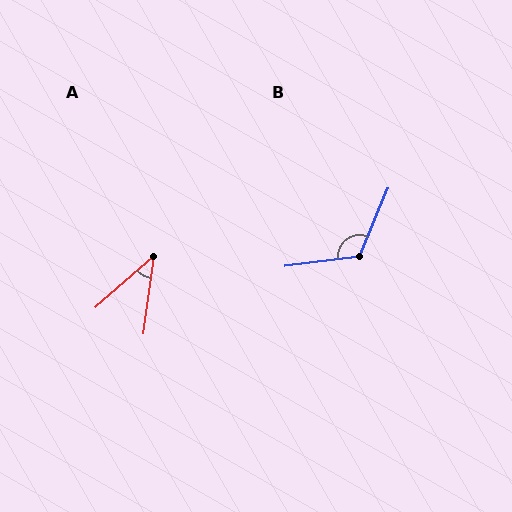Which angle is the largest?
B, at approximately 120 degrees.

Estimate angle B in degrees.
Approximately 120 degrees.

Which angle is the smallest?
A, at approximately 41 degrees.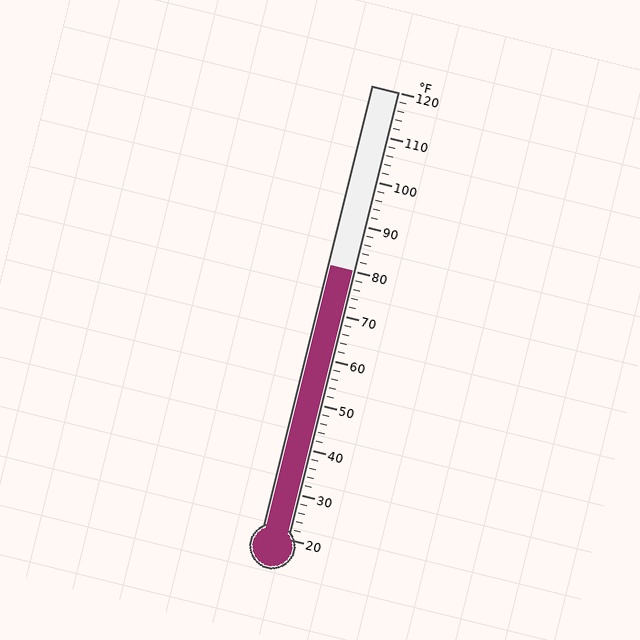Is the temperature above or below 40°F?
The temperature is above 40°F.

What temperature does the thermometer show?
The thermometer shows approximately 80°F.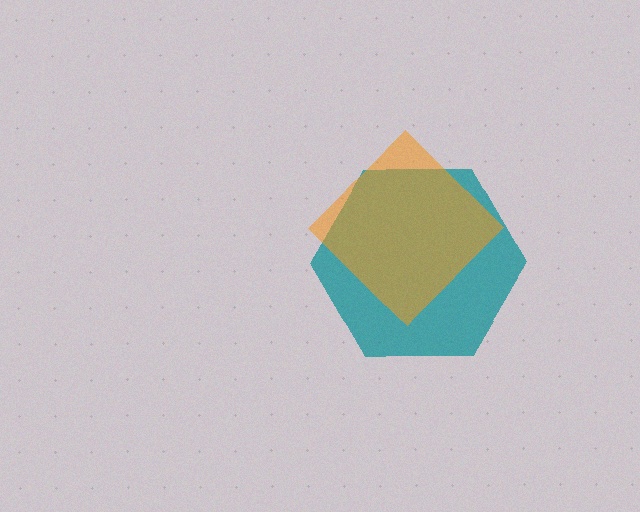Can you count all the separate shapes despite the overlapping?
Yes, there are 2 separate shapes.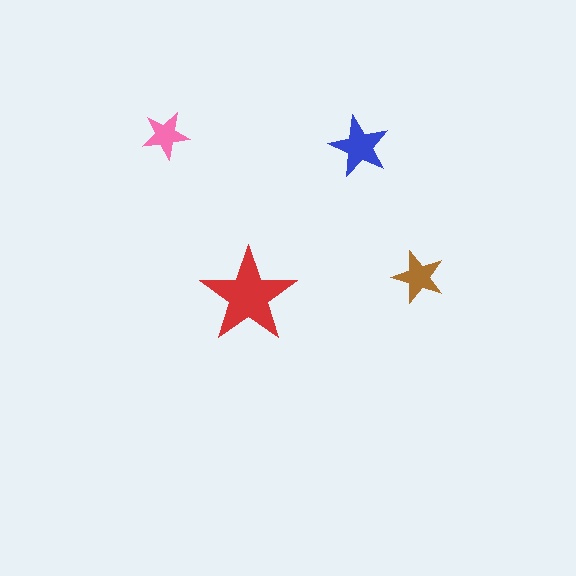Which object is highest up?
The pink star is topmost.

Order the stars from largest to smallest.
the red one, the blue one, the brown one, the pink one.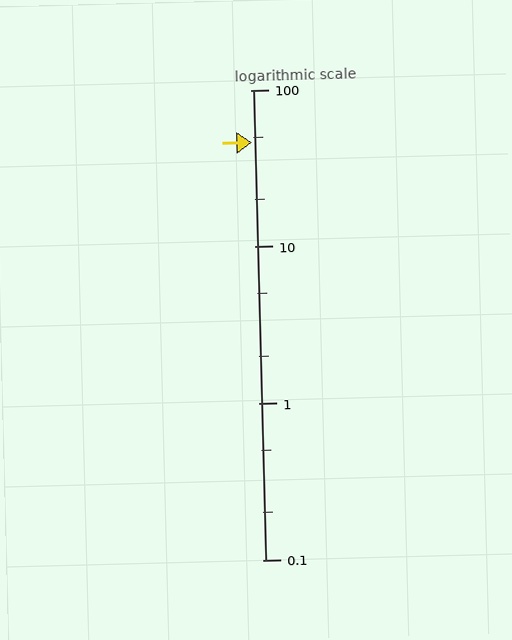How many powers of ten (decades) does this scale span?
The scale spans 3 decades, from 0.1 to 100.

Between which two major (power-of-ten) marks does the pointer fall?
The pointer is between 10 and 100.